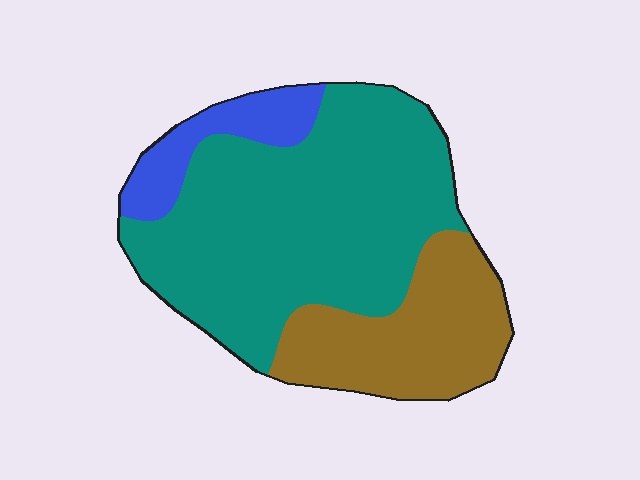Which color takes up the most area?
Teal, at roughly 60%.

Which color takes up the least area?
Blue, at roughly 10%.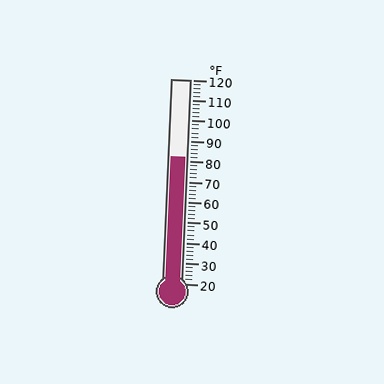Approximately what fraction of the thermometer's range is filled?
The thermometer is filled to approximately 60% of its range.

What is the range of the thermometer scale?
The thermometer scale ranges from 20°F to 120°F.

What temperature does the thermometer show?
The thermometer shows approximately 82°F.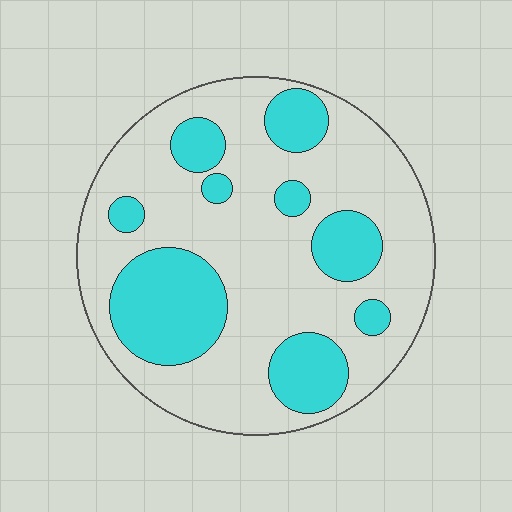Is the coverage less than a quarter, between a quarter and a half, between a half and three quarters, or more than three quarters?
Between a quarter and a half.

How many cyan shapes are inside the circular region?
9.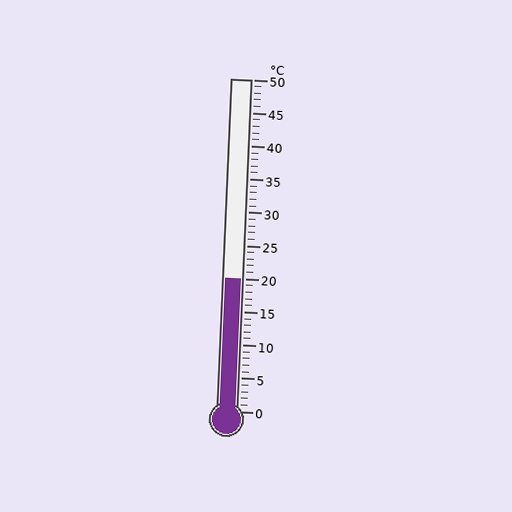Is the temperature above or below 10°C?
The temperature is above 10°C.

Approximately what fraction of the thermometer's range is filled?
The thermometer is filled to approximately 40% of its range.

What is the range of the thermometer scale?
The thermometer scale ranges from 0°C to 50°C.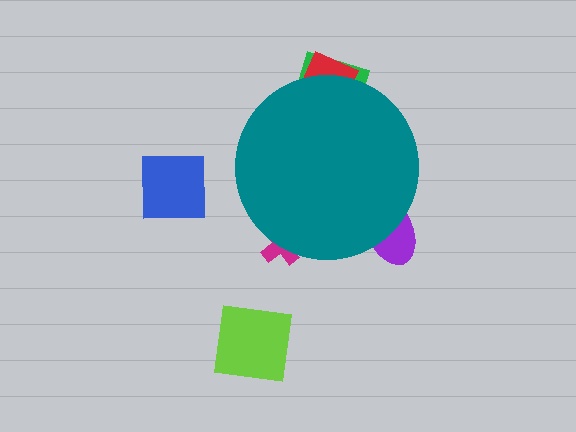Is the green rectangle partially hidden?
Yes, the green rectangle is partially hidden behind the teal circle.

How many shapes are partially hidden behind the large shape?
4 shapes are partially hidden.